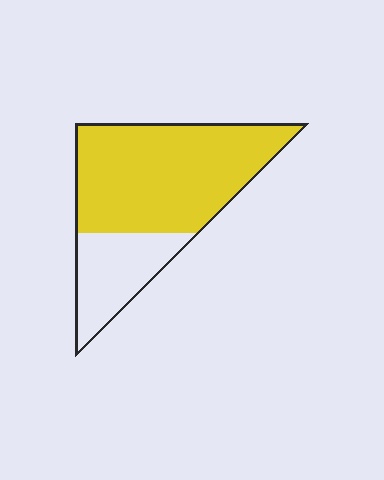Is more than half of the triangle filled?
Yes.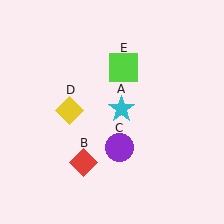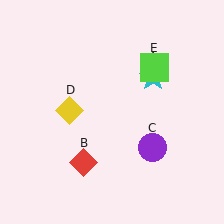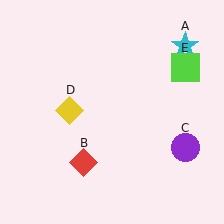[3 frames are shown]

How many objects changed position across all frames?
3 objects changed position: cyan star (object A), purple circle (object C), lime square (object E).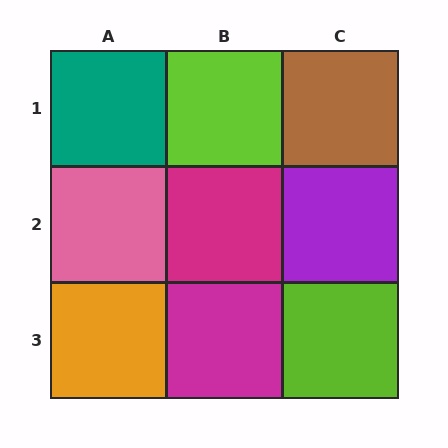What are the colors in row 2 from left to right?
Pink, magenta, purple.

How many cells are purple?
1 cell is purple.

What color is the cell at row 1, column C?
Brown.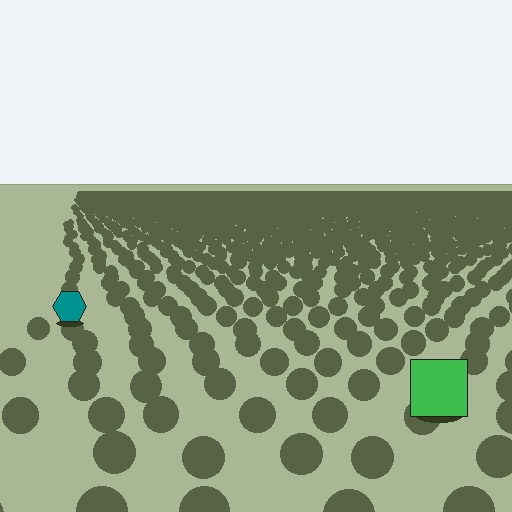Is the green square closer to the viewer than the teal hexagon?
Yes. The green square is closer — you can tell from the texture gradient: the ground texture is coarser near it.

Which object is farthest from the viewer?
The teal hexagon is farthest from the viewer. It appears smaller and the ground texture around it is denser.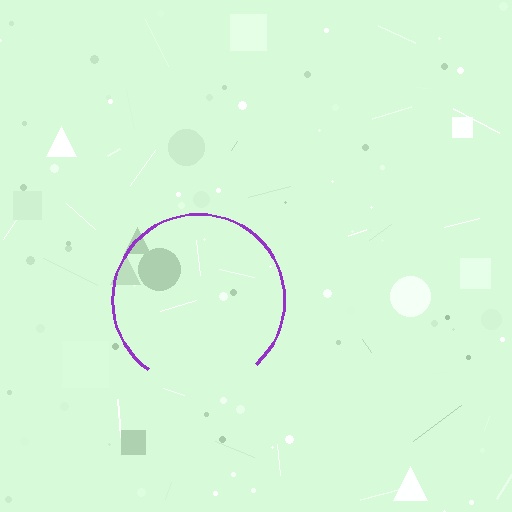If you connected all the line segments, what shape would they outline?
They would outline a circle.